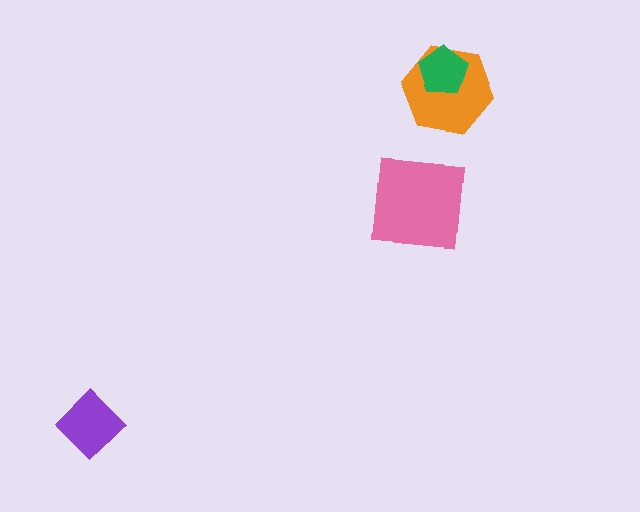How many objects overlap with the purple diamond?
0 objects overlap with the purple diamond.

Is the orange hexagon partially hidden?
Yes, it is partially covered by another shape.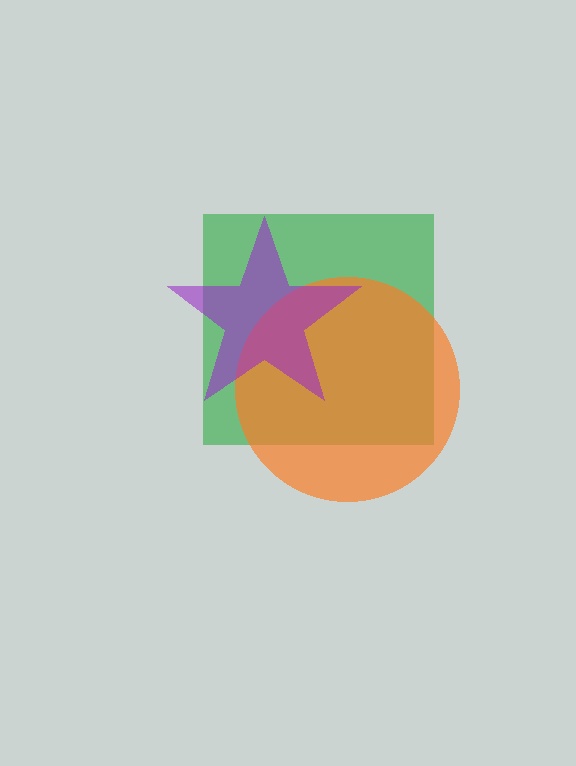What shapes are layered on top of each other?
The layered shapes are: a green square, an orange circle, a purple star.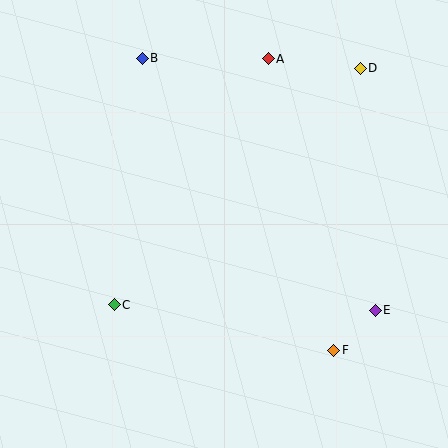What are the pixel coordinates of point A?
Point A is at (268, 59).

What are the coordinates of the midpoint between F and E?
The midpoint between F and E is at (354, 330).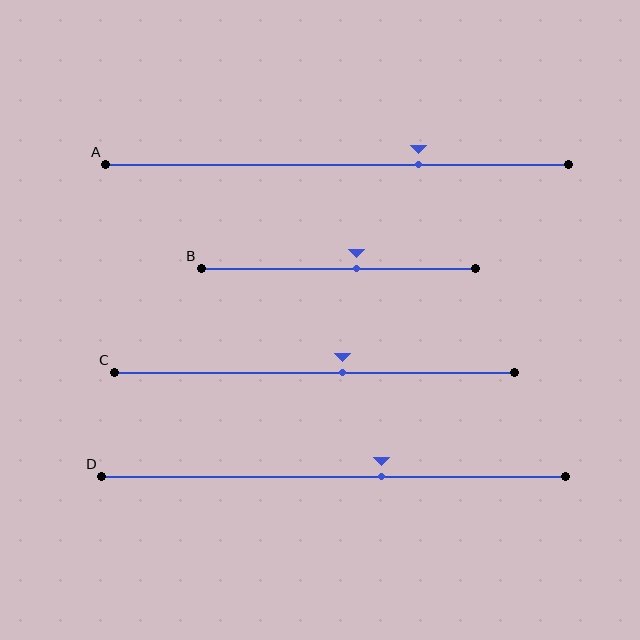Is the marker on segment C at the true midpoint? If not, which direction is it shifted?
No, the marker on segment C is shifted to the right by about 7% of the segment length.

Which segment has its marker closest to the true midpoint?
Segment B has its marker closest to the true midpoint.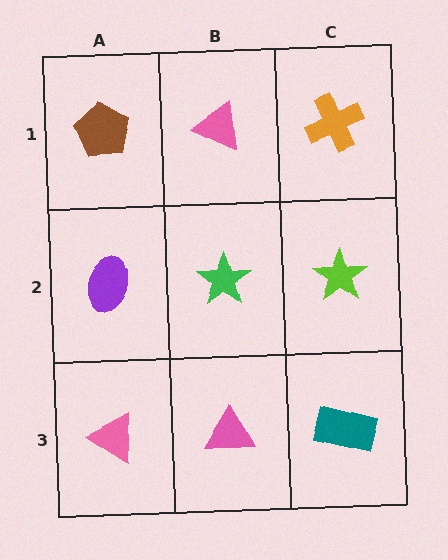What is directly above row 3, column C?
A lime star.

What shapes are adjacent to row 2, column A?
A brown pentagon (row 1, column A), a pink triangle (row 3, column A), a green star (row 2, column B).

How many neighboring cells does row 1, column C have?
2.